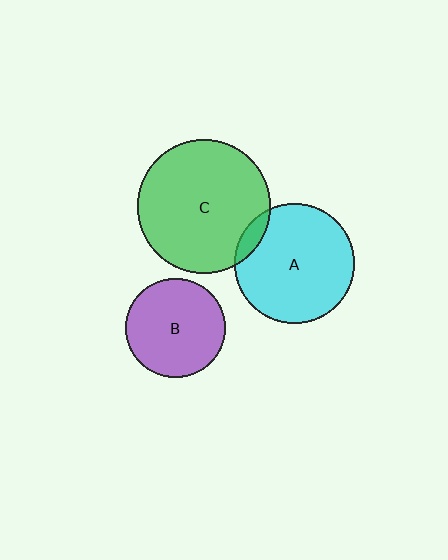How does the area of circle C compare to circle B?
Approximately 1.8 times.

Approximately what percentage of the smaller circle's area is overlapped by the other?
Approximately 10%.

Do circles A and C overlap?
Yes.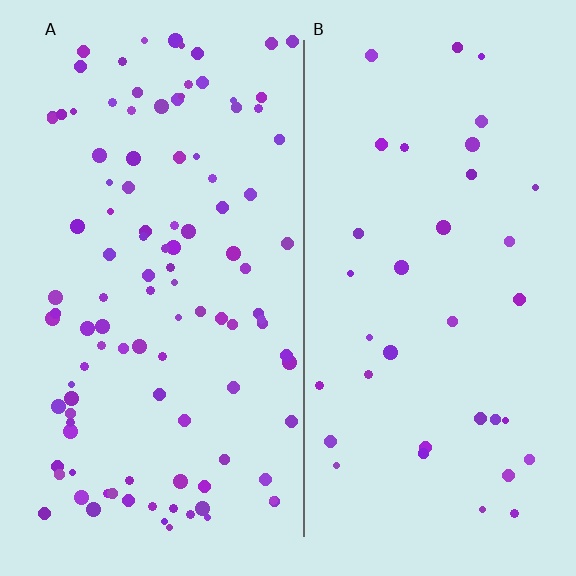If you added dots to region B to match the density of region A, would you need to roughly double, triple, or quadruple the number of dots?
Approximately triple.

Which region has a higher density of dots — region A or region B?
A (the left).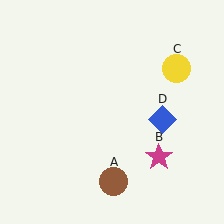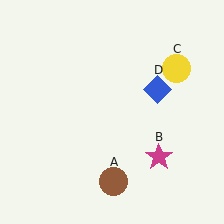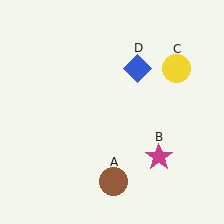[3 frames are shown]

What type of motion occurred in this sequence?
The blue diamond (object D) rotated counterclockwise around the center of the scene.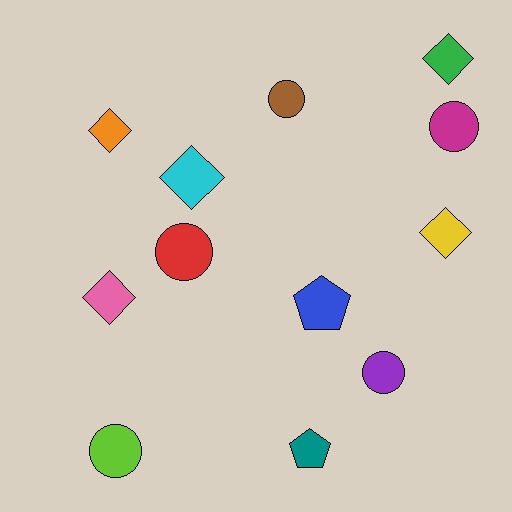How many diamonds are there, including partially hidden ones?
There are 5 diamonds.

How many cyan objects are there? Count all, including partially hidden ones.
There is 1 cyan object.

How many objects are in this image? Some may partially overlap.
There are 12 objects.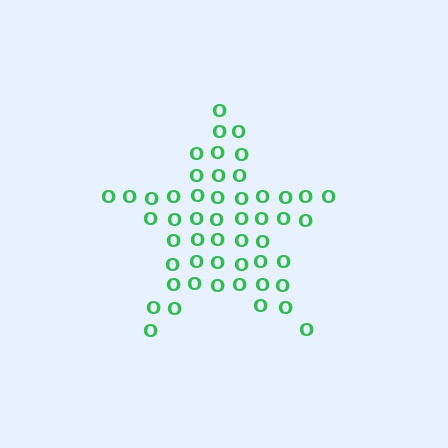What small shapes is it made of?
It is made of small letter O's.